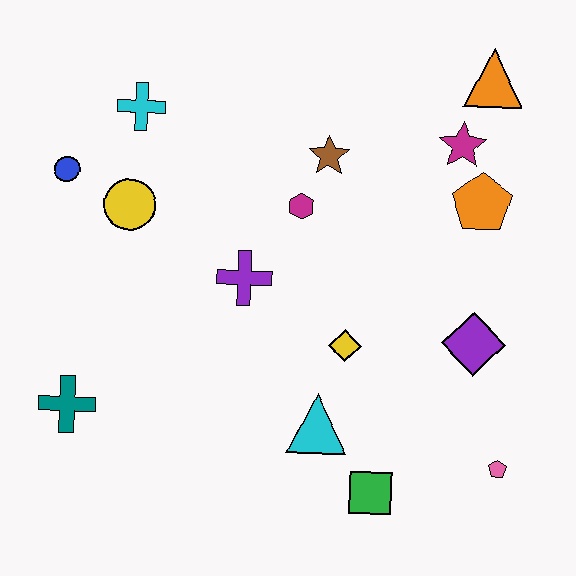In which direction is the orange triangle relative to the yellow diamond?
The orange triangle is above the yellow diamond.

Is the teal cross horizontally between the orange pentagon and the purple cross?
No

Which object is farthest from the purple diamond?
The blue circle is farthest from the purple diamond.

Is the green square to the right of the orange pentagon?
No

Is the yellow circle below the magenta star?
Yes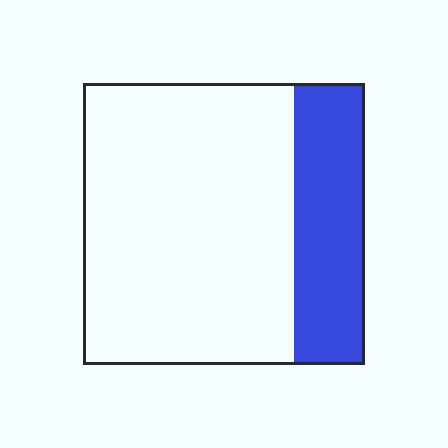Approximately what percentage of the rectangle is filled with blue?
Approximately 25%.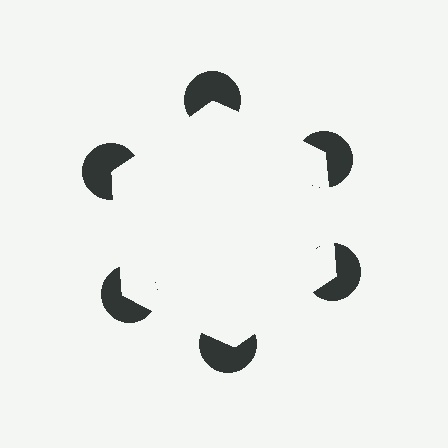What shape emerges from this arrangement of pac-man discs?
An illusory hexagon — its edges are inferred from the aligned wedge cuts in the pac-man discs, not physically drawn.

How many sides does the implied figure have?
6 sides.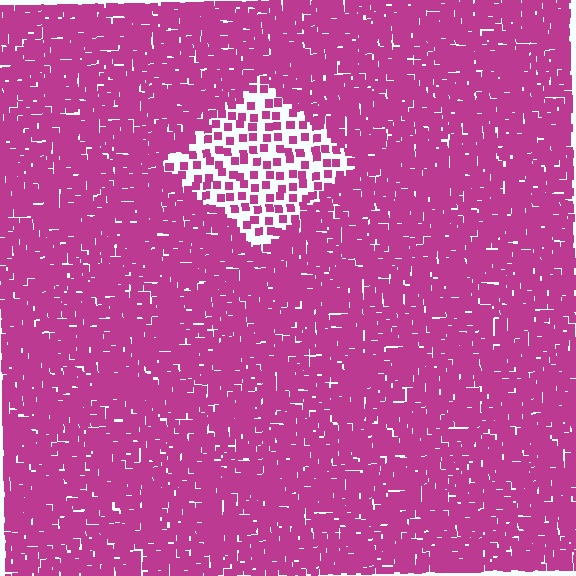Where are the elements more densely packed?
The elements are more densely packed outside the diamond boundary.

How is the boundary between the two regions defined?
The boundary is defined by a change in element density (approximately 3.1x ratio). All elements are the same color, size, and shape.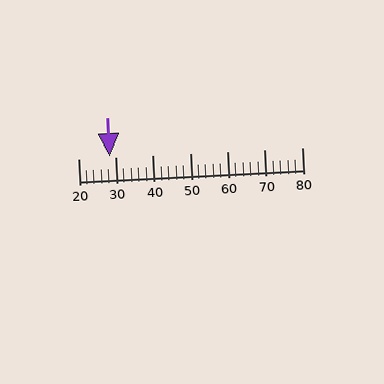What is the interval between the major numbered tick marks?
The major tick marks are spaced 10 units apart.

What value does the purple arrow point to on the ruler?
The purple arrow points to approximately 28.